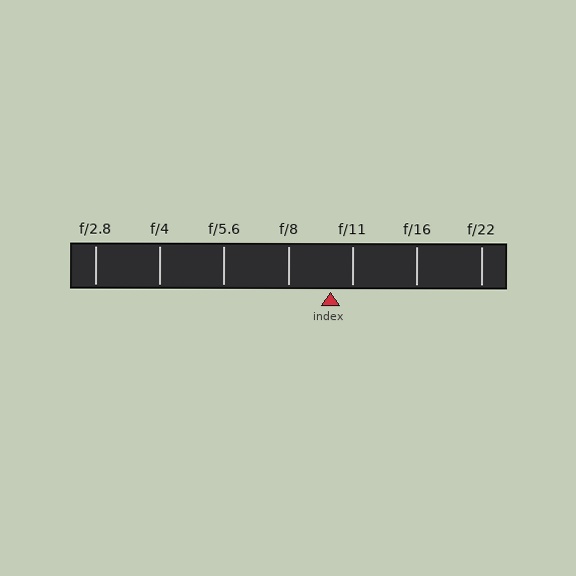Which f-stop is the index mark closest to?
The index mark is closest to f/11.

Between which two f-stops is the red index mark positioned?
The index mark is between f/8 and f/11.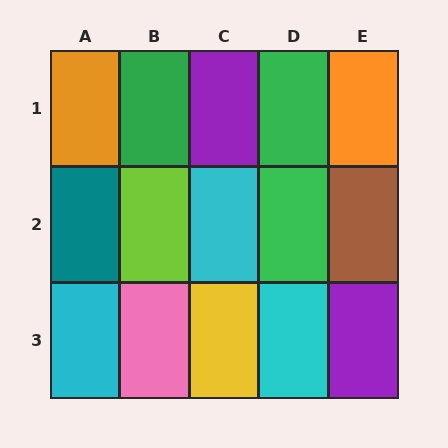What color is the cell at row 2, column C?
Cyan.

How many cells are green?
3 cells are green.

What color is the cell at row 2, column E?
Brown.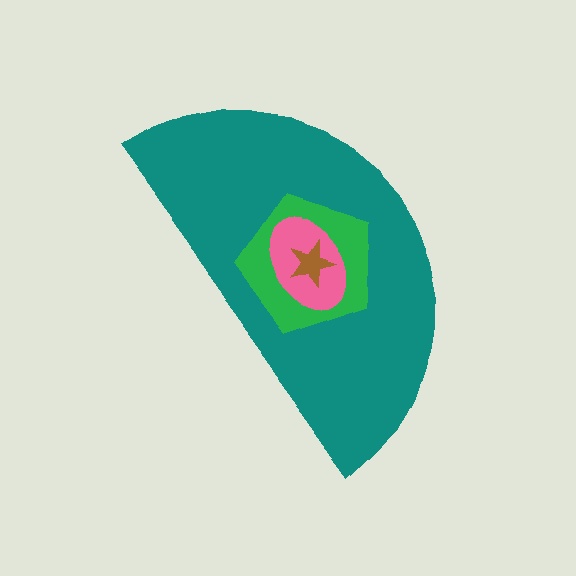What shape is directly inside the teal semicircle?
The green pentagon.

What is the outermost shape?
The teal semicircle.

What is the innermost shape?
The brown star.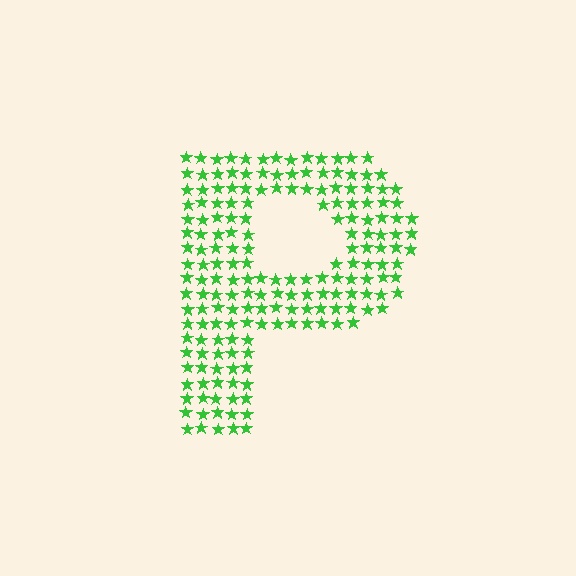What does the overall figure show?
The overall figure shows the letter P.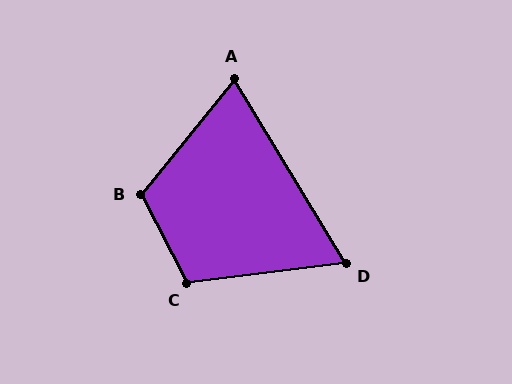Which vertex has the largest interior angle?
B, at approximately 114 degrees.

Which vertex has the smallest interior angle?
D, at approximately 66 degrees.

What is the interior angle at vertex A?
Approximately 70 degrees (acute).